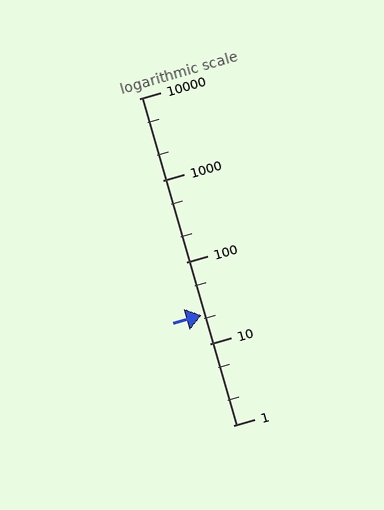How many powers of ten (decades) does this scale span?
The scale spans 4 decades, from 1 to 10000.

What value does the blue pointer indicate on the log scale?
The pointer indicates approximately 22.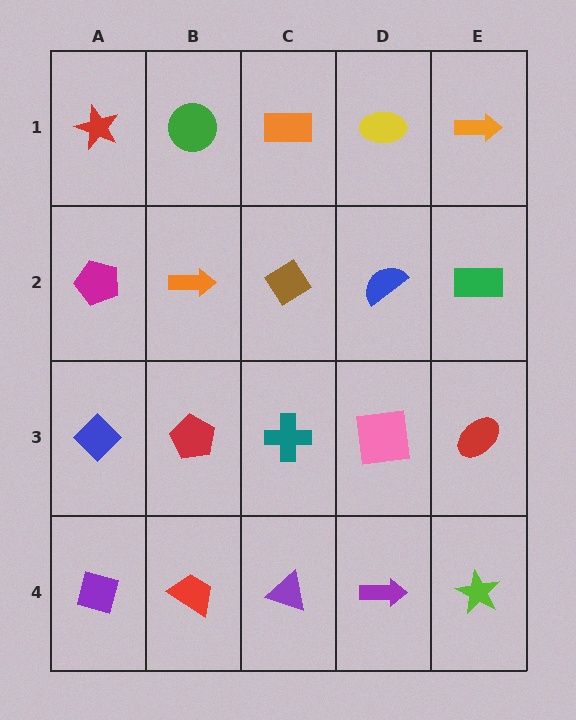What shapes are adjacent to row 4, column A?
A blue diamond (row 3, column A), a red trapezoid (row 4, column B).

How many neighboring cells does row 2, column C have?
4.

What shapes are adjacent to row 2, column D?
A yellow ellipse (row 1, column D), a pink square (row 3, column D), a brown diamond (row 2, column C), a green rectangle (row 2, column E).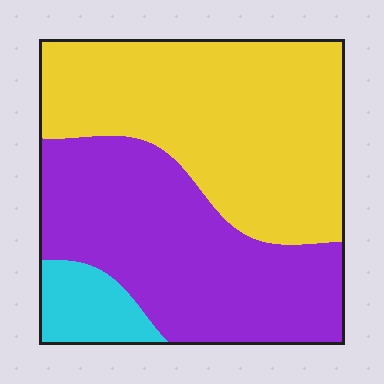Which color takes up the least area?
Cyan, at roughly 10%.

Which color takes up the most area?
Yellow, at roughly 50%.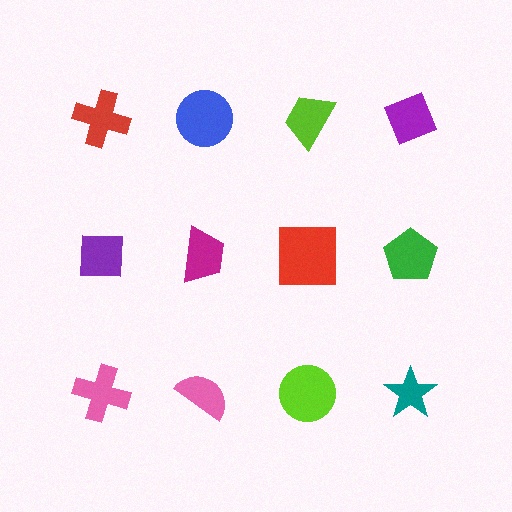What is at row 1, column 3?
A lime trapezoid.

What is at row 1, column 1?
A red cross.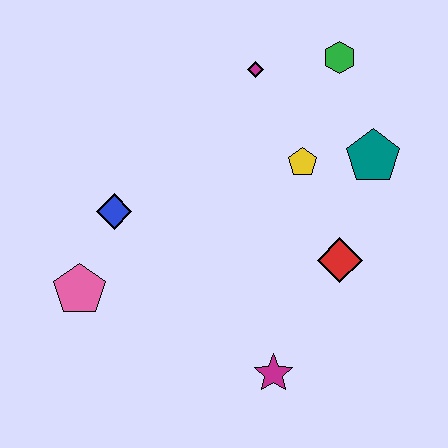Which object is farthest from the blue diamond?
The green hexagon is farthest from the blue diamond.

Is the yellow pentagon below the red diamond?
No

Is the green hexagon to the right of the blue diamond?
Yes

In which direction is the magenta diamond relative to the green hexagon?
The magenta diamond is to the left of the green hexagon.